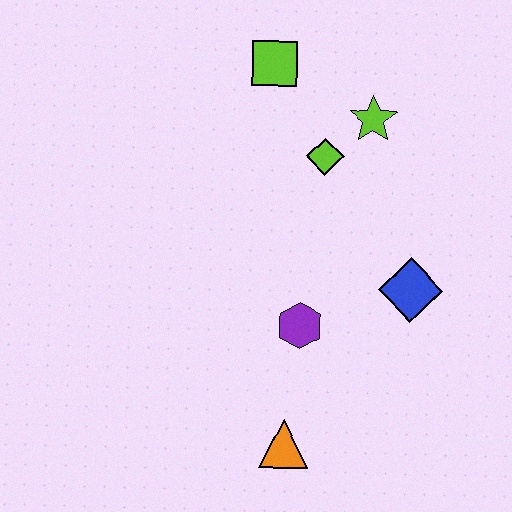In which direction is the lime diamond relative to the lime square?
The lime diamond is below the lime square.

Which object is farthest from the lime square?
The orange triangle is farthest from the lime square.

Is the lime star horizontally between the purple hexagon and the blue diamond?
Yes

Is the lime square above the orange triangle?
Yes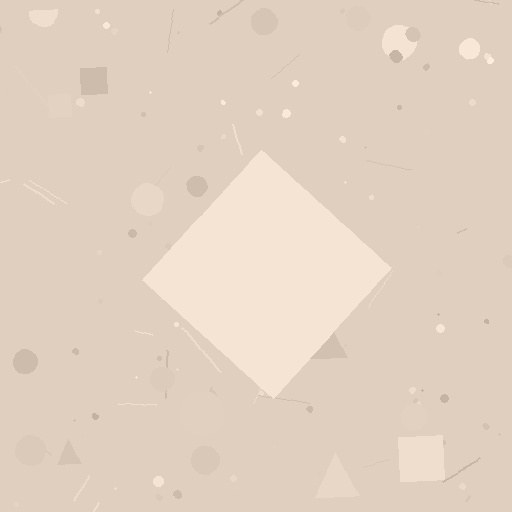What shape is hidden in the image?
A diamond is hidden in the image.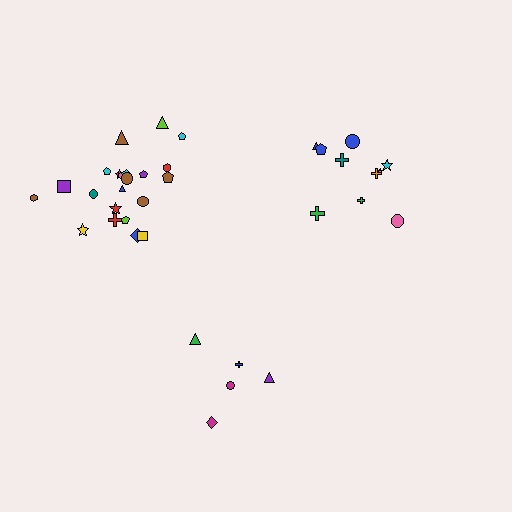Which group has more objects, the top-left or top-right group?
The top-left group.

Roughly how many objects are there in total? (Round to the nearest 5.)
Roughly 35 objects in total.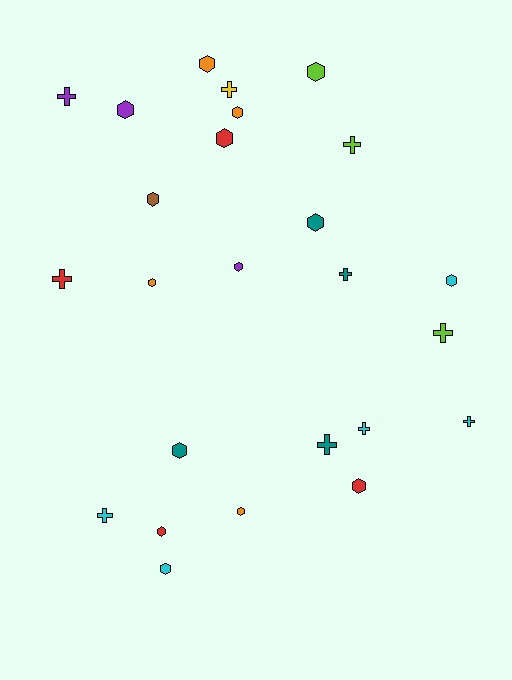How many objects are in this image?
There are 25 objects.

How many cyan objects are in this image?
There are 5 cyan objects.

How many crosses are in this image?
There are 10 crosses.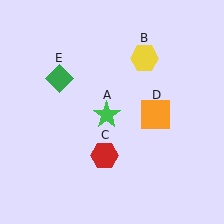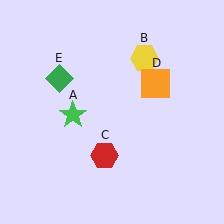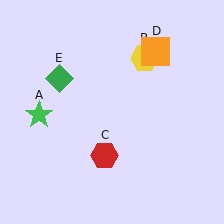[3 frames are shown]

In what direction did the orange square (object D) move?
The orange square (object D) moved up.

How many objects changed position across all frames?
2 objects changed position: green star (object A), orange square (object D).